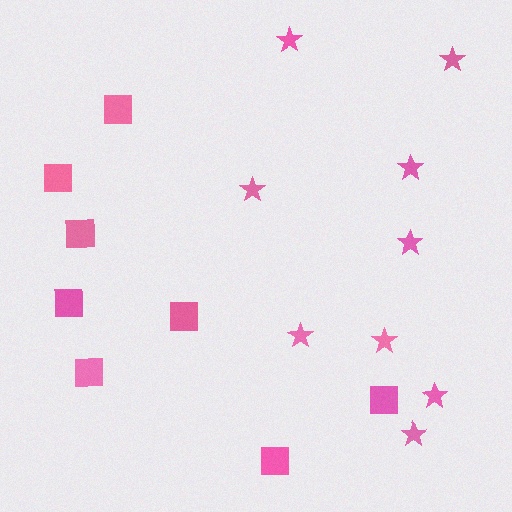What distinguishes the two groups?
There are 2 groups: one group of squares (8) and one group of stars (9).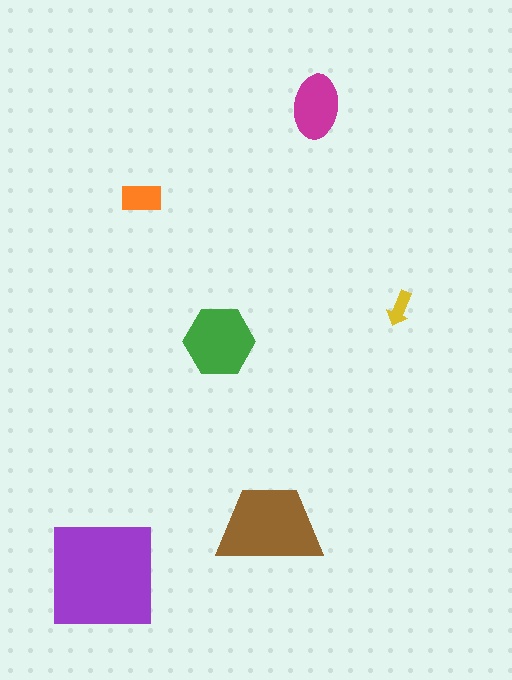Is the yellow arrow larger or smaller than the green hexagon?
Smaller.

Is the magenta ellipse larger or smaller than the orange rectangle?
Larger.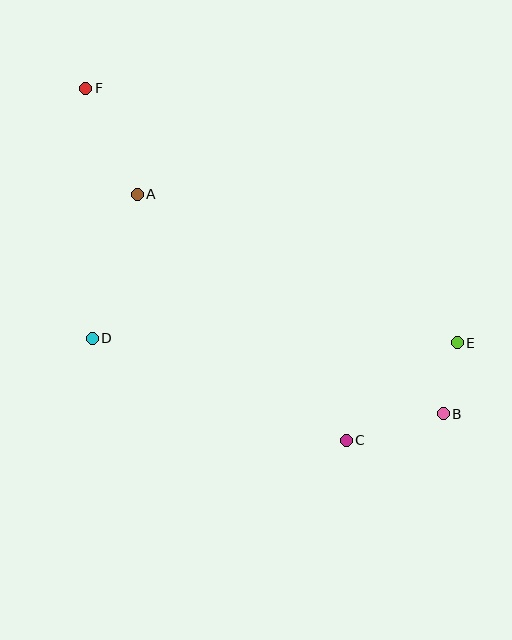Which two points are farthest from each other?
Points B and F are farthest from each other.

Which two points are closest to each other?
Points B and E are closest to each other.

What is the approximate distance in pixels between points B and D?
The distance between B and D is approximately 359 pixels.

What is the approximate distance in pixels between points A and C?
The distance between A and C is approximately 323 pixels.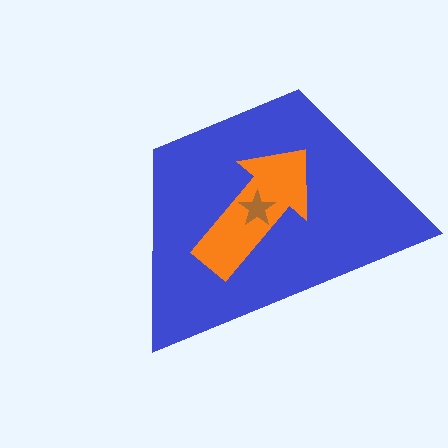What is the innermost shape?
The brown star.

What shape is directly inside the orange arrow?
The brown star.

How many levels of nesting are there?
3.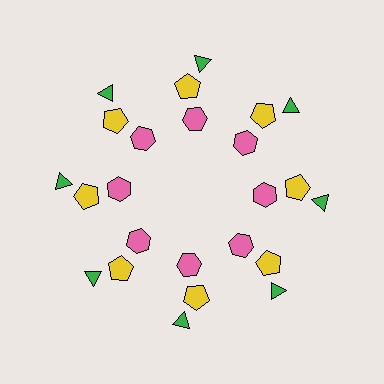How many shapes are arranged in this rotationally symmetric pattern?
There are 24 shapes, arranged in 8 groups of 3.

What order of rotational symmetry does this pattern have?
This pattern has 8-fold rotational symmetry.